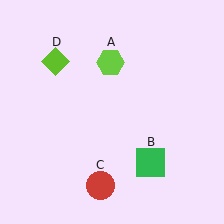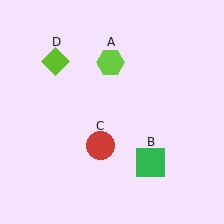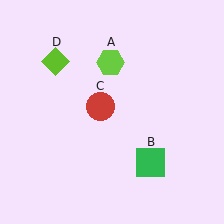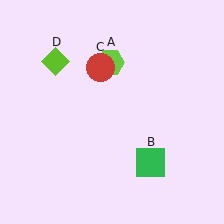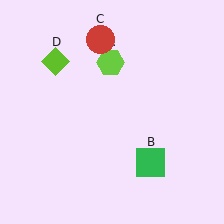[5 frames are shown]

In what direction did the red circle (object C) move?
The red circle (object C) moved up.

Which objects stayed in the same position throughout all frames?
Lime hexagon (object A) and green square (object B) and lime diamond (object D) remained stationary.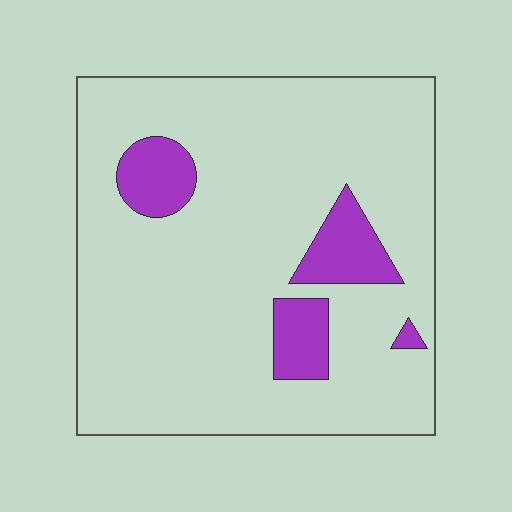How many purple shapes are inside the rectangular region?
4.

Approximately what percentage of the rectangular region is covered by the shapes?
Approximately 15%.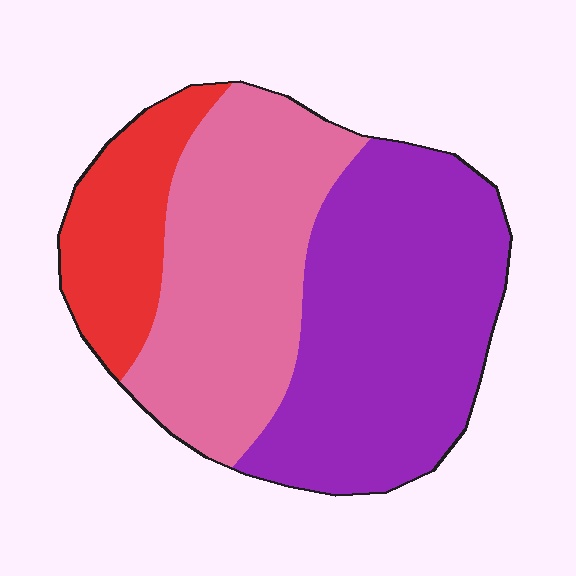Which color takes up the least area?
Red, at roughly 15%.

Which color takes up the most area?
Purple, at roughly 45%.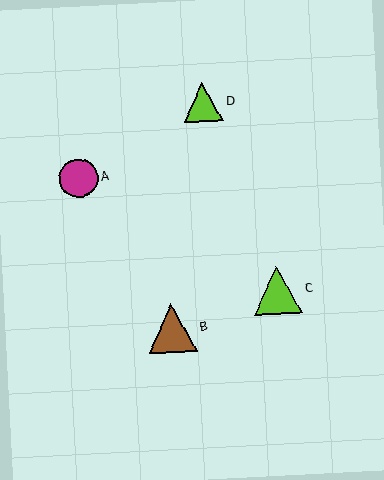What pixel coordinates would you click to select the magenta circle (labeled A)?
Click at (79, 178) to select the magenta circle A.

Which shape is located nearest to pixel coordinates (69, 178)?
The magenta circle (labeled A) at (79, 178) is nearest to that location.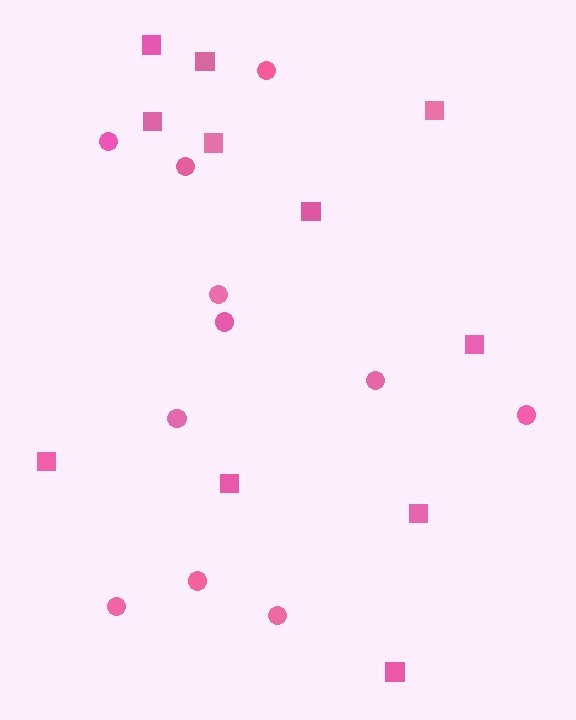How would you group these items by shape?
There are 2 groups: one group of squares (11) and one group of circles (11).